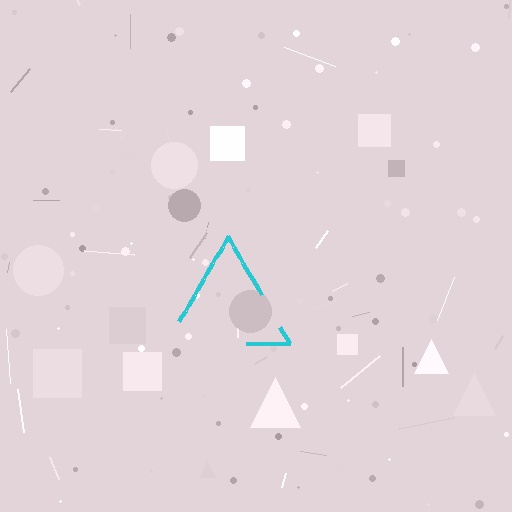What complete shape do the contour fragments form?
The contour fragments form a triangle.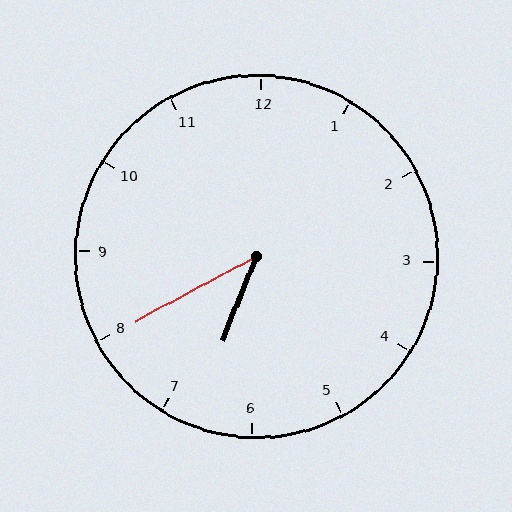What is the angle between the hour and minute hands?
Approximately 40 degrees.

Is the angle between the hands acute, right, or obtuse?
It is acute.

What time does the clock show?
6:40.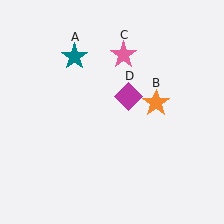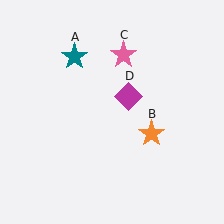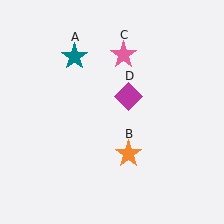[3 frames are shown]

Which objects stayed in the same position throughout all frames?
Teal star (object A) and pink star (object C) and magenta diamond (object D) remained stationary.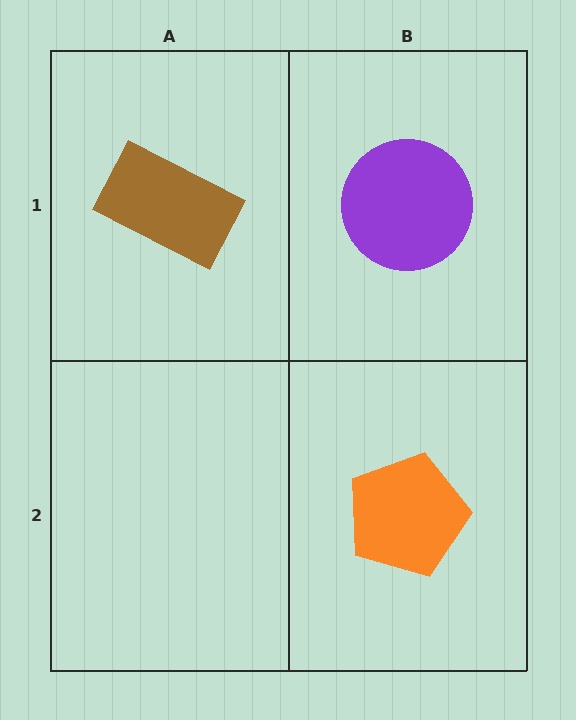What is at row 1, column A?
A brown rectangle.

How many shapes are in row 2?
1 shape.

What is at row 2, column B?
An orange pentagon.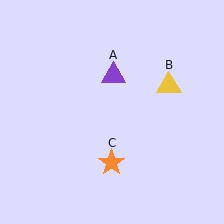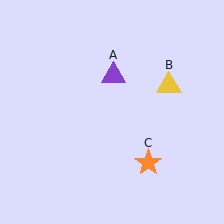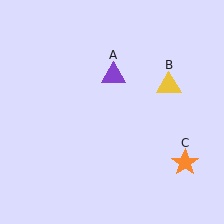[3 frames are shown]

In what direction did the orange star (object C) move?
The orange star (object C) moved right.